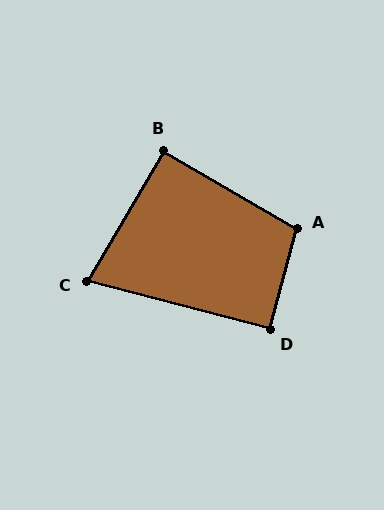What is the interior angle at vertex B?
Approximately 90 degrees (approximately right).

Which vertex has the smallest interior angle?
C, at approximately 74 degrees.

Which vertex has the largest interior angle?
A, at approximately 106 degrees.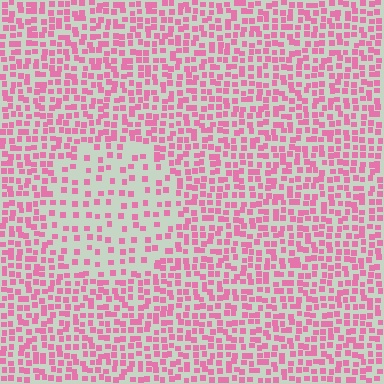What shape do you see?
I see a circle.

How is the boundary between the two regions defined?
The boundary is defined by a change in element density (approximately 2.1x ratio). All elements are the same color, size, and shape.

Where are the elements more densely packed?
The elements are more densely packed outside the circle boundary.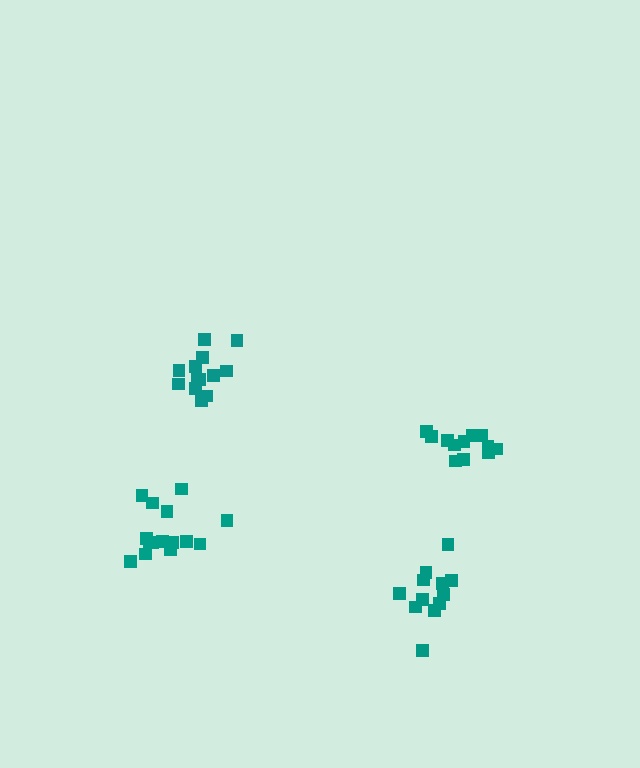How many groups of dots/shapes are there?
There are 4 groups.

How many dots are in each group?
Group 1: 12 dots, Group 2: 13 dots, Group 3: 12 dots, Group 4: 15 dots (52 total).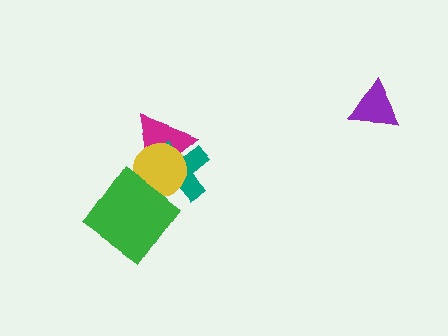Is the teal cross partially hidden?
Yes, it is partially covered by another shape.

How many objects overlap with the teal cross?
3 objects overlap with the teal cross.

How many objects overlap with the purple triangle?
0 objects overlap with the purple triangle.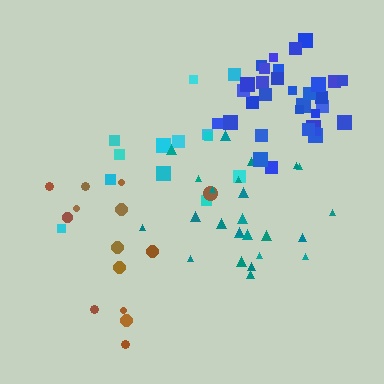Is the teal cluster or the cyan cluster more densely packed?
Teal.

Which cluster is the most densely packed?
Blue.